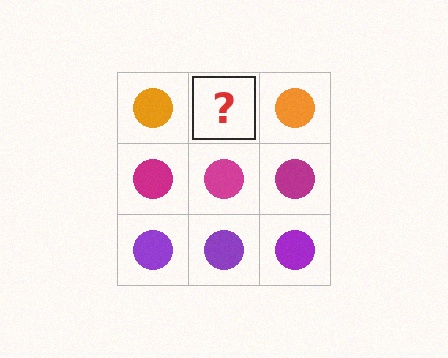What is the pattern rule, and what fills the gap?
The rule is that each row has a consistent color. The gap should be filled with an orange circle.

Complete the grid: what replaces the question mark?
The question mark should be replaced with an orange circle.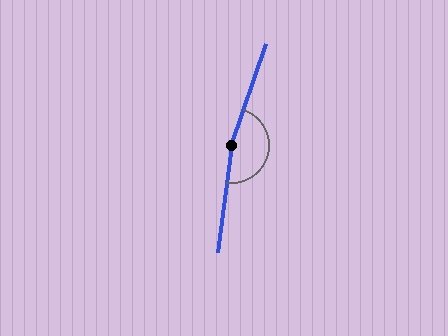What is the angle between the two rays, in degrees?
Approximately 168 degrees.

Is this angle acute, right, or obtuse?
It is obtuse.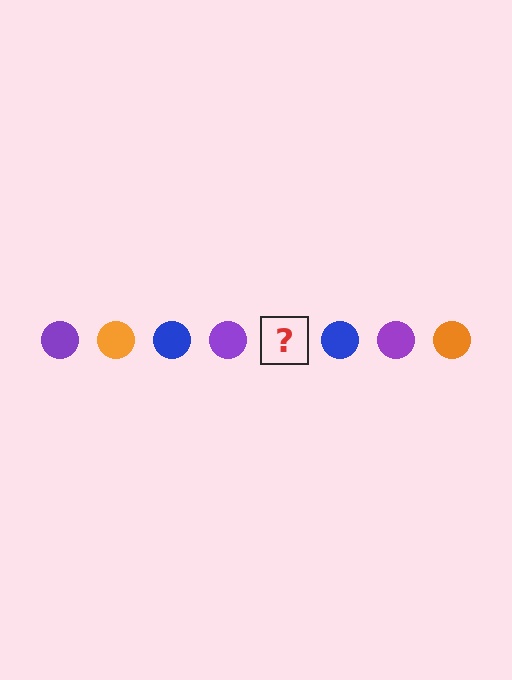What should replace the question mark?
The question mark should be replaced with an orange circle.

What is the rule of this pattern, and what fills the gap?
The rule is that the pattern cycles through purple, orange, blue circles. The gap should be filled with an orange circle.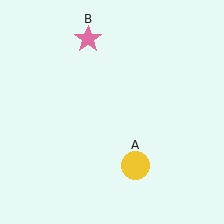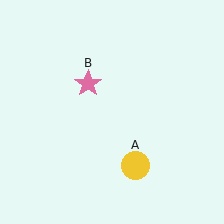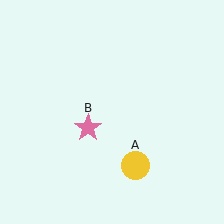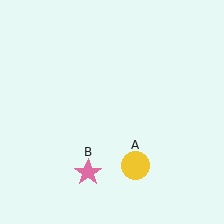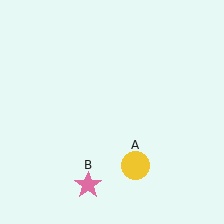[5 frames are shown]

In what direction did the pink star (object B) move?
The pink star (object B) moved down.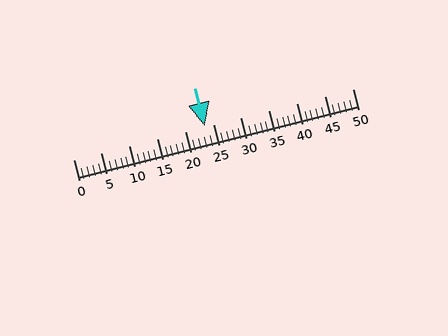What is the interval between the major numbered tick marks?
The major tick marks are spaced 5 units apart.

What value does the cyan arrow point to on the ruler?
The cyan arrow points to approximately 24.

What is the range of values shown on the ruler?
The ruler shows values from 0 to 50.